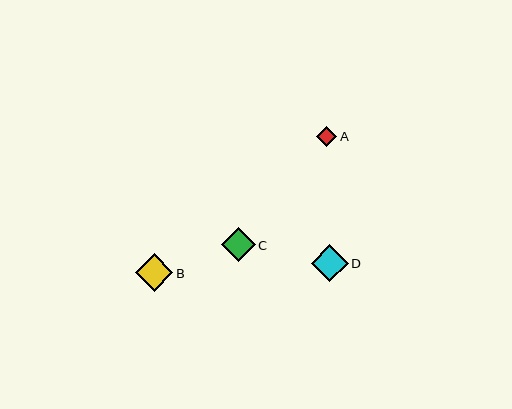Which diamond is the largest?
Diamond B is the largest with a size of approximately 38 pixels.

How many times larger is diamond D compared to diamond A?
Diamond D is approximately 1.8 times the size of diamond A.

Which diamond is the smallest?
Diamond A is the smallest with a size of approximately 20 pixels.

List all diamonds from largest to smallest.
From largest to smallest: B, D, C, A.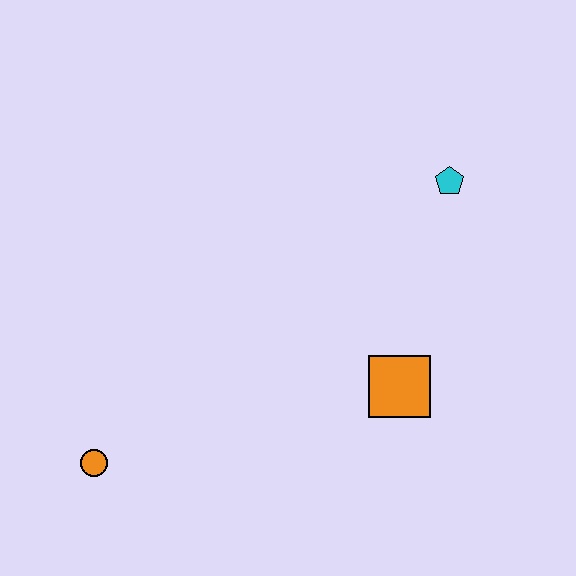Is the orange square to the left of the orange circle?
No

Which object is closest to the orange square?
The cyan pentagon is closest to the orange square.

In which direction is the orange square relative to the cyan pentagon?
The orange square is below the cyan pentagon.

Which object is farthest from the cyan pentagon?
The orange circle is farthest from the cyan pentagon.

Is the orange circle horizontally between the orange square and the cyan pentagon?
No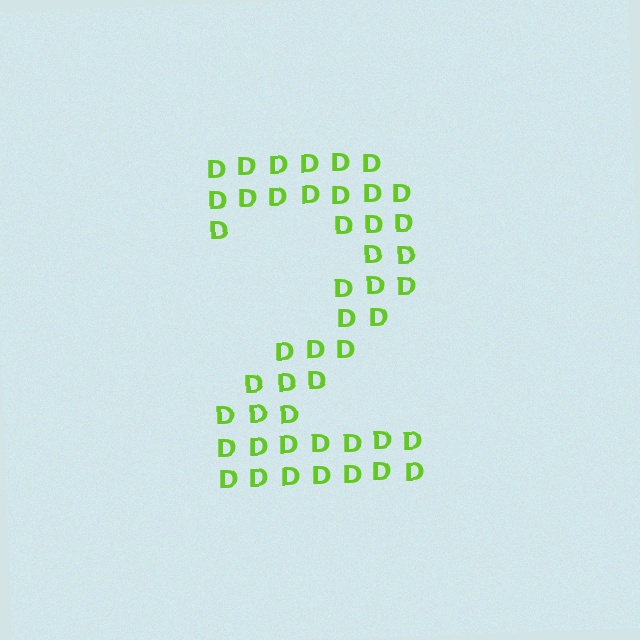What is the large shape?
The large shape is the digit 2.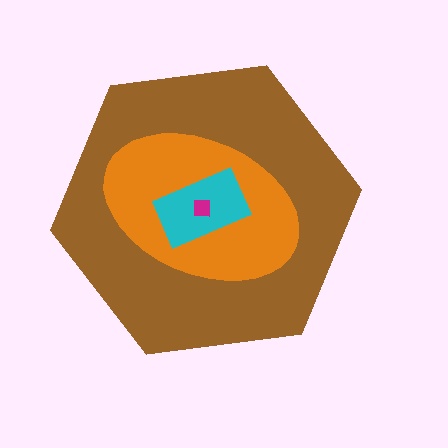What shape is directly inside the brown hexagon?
The orange ellipse.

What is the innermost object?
The magenta square.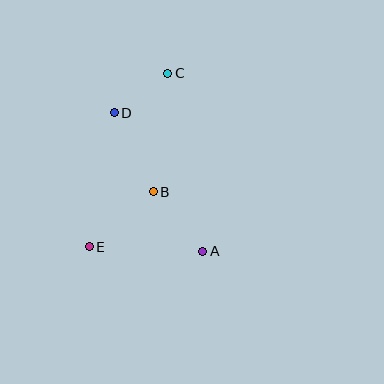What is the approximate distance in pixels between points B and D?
The distance between B and D is approximately 88 pixels.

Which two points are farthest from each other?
Points C and E are farthest from each other.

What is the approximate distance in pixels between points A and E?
The distance between A and E is approximately 114 pixels.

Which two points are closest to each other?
Points C and D are closest to each other.